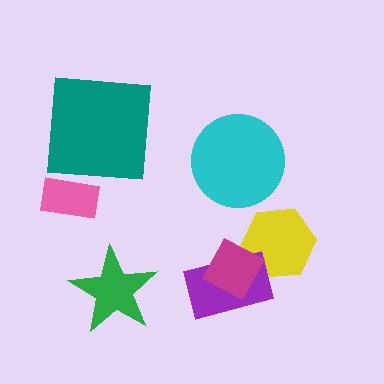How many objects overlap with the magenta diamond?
2 objects overlap with the magenta diamond.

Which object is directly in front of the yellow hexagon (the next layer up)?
The purple rectangle is directly in front of the yellow hexagon.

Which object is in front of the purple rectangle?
The magenta diamond is in front of the purple rectangle.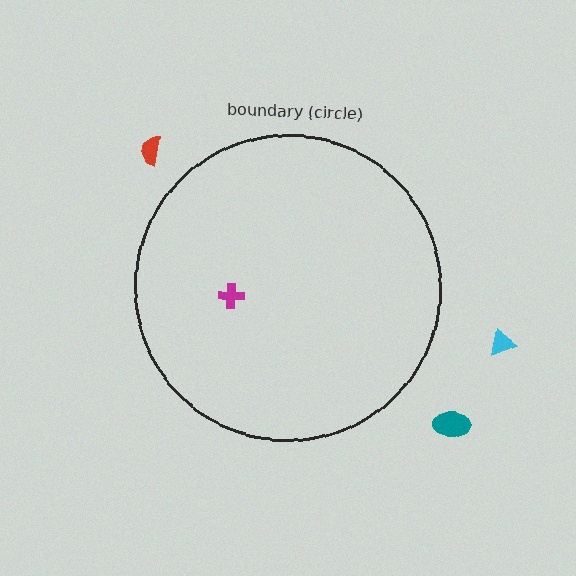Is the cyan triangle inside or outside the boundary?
Outside.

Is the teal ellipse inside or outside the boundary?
Outside.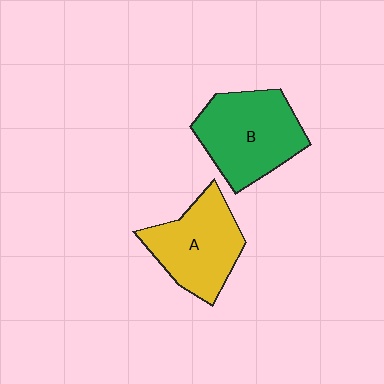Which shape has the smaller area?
Shape A (yellow).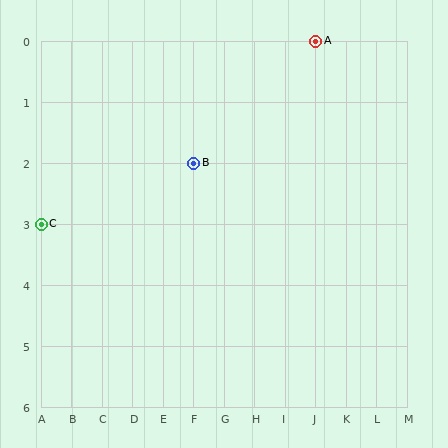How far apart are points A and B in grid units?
Points A and B are 4 columns and 2 rows apart (about 4.5 grid units diagonally).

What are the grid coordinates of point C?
Point C is at grid coordinates (A, 3).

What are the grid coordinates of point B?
Point B is at grid coordinates (F, 2).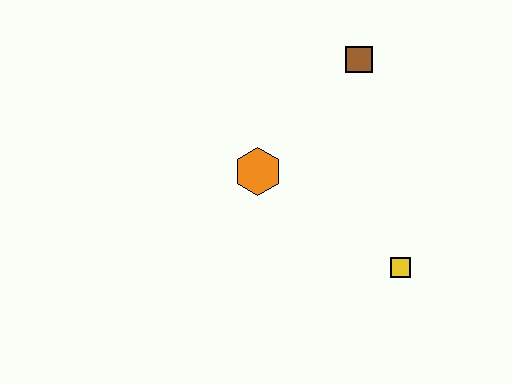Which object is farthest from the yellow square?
The brown square is farthest from the yellow square.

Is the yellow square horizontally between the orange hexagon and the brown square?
No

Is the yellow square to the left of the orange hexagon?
No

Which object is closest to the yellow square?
The orange hexagon is closest to the yellow square.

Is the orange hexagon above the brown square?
No